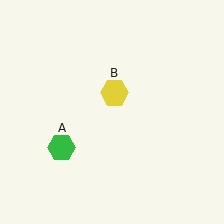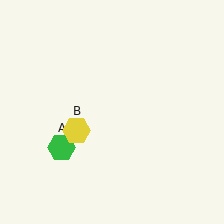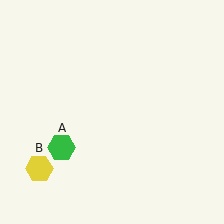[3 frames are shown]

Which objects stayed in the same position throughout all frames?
Green hexagon (object A) remained stationary.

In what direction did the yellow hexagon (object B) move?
The yellow hexagon (object B) moved down and to the left.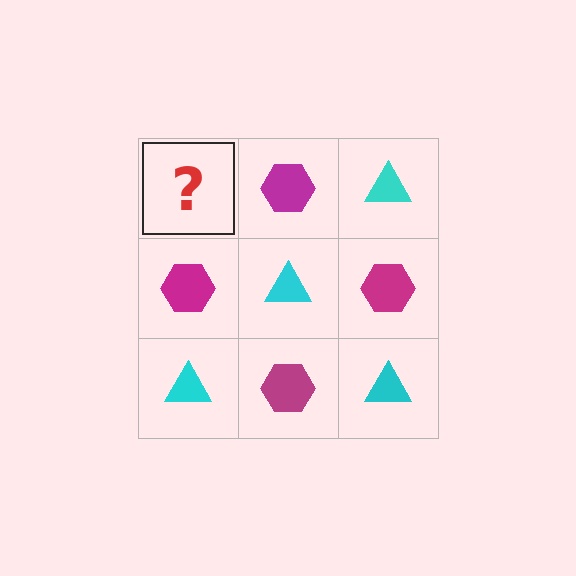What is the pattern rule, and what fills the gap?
The rule is that it alternates cyan triangle and magenta hexagon in a checkerboard pattern. The gap should be filled with a cyan triangle.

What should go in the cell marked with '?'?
The missing cell should contain a cyan triangle.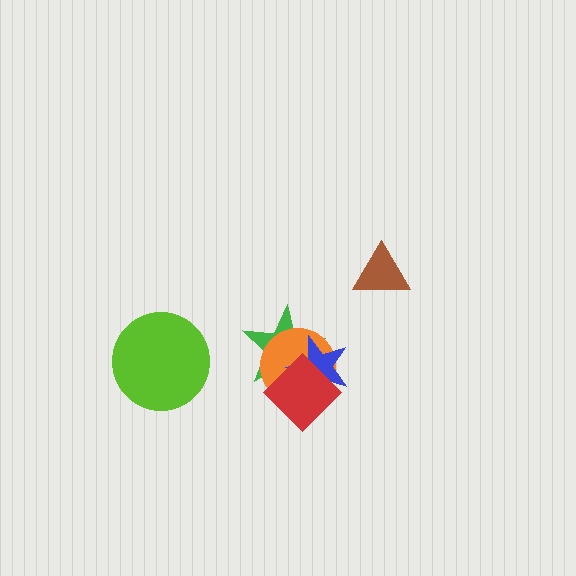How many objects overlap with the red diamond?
3 objects overlap with the red diamond.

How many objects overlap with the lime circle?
0 objects overlap with the lime circle.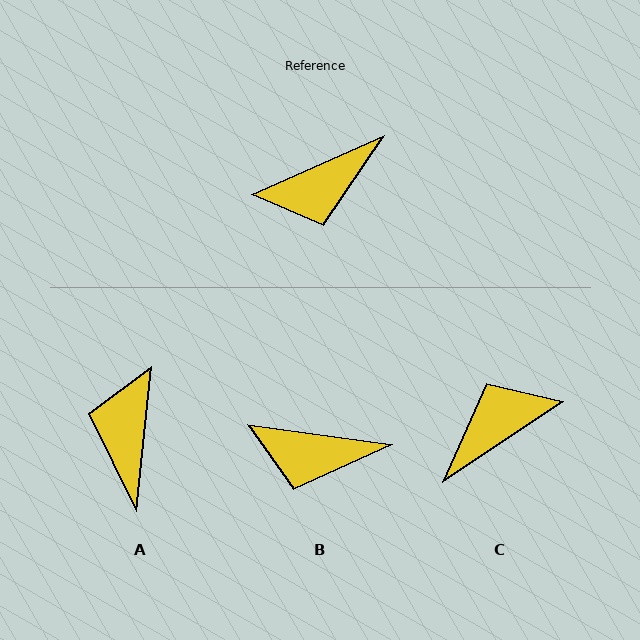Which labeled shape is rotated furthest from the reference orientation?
C, about 170 degrees away.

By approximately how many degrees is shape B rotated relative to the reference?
Approximately 31 degrees clockwise.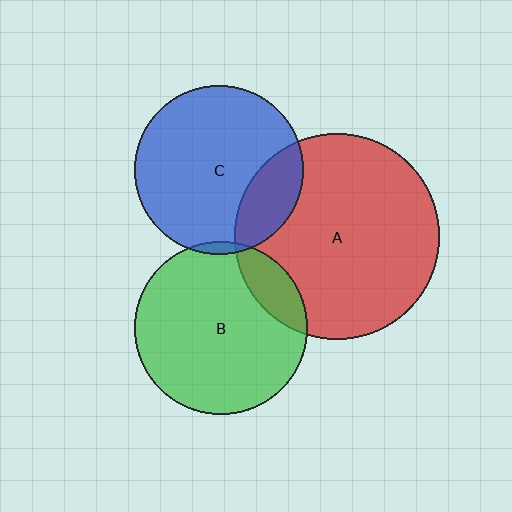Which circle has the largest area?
Circle A (red).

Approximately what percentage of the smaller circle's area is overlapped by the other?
Approximately 20%.